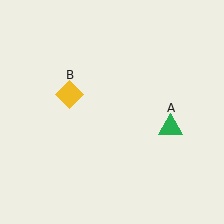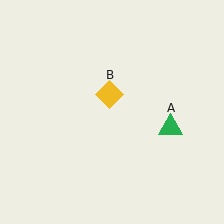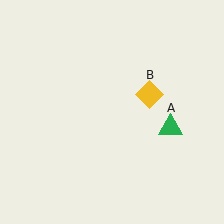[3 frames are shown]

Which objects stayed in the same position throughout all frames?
Green triangle (object A) remained stationary.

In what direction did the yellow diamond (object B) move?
The yellow diamond (object B) moved right.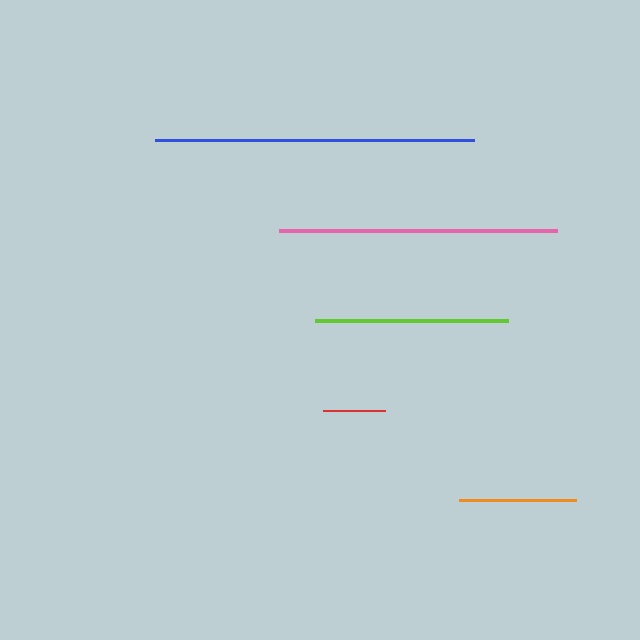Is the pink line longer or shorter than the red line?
The pink line is longer than the red line.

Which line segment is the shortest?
The red line is the shortest at approximately 62 pixels.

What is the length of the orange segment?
The orange segment is approximately 117 pixels long.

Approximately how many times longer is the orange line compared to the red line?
The orange line is approximately 1.9 times the length of the red line.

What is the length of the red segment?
The red segment is approximately 62 pixels long.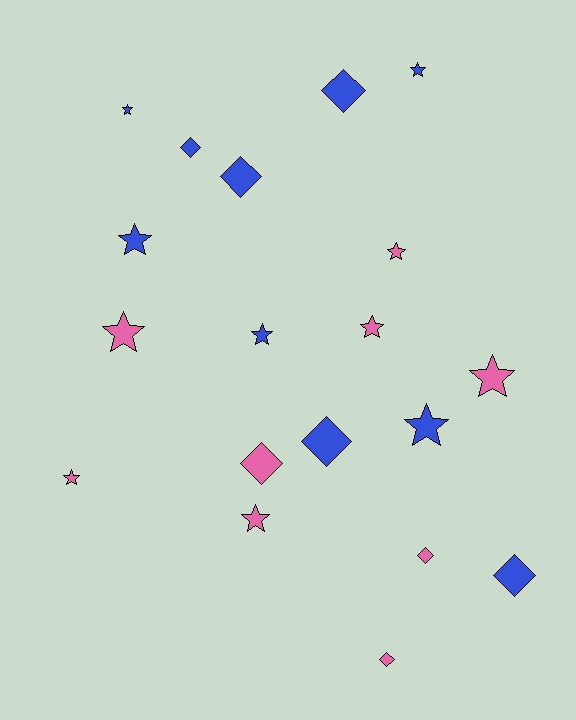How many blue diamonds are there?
There are 5 blue diamonds.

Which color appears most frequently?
Blue, with 10 objects.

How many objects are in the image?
There are 19 objects.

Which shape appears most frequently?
Star, with 11 objects.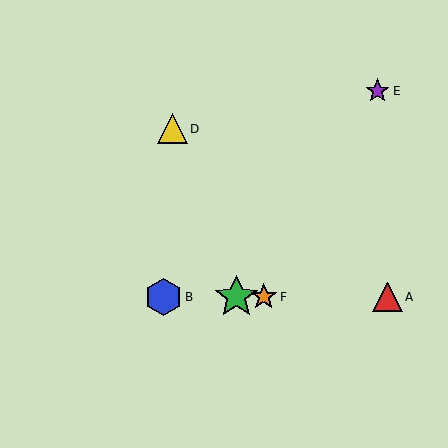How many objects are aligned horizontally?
4 objects (A, B, C, F) are aligned horizontally.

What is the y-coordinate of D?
Object D is at y≈129.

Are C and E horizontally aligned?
No, C is at y≈297 and E is at y≈91.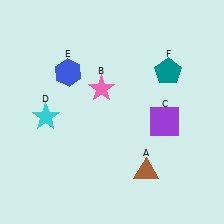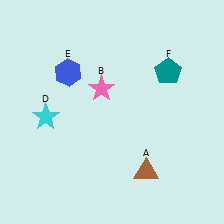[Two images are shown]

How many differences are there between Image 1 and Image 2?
There is 1 difference between the two images.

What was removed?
The purple square (C) was removed in Image 2.